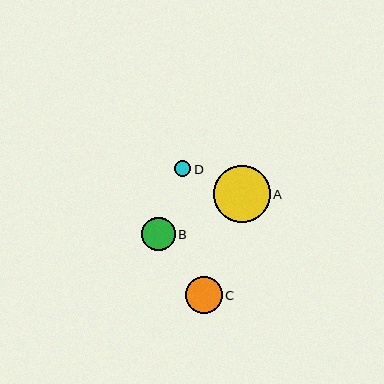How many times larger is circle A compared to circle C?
Circle A is approximately 1.6 times the size of circle C.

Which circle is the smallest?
Circle D is the smallest with a size of approximately 16 pixels.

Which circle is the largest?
Circle A is the largest with a size of approximately 57 pixels.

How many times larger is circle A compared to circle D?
Circle A is approximately 3.5 times the size of circle D.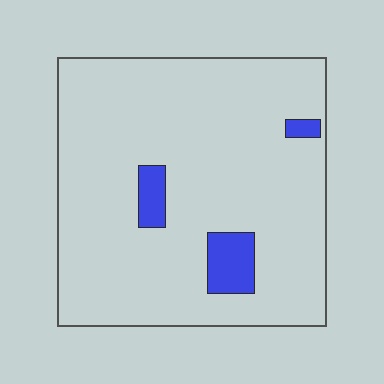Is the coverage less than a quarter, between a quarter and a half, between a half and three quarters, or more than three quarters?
Less than a quarter.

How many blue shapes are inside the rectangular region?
3.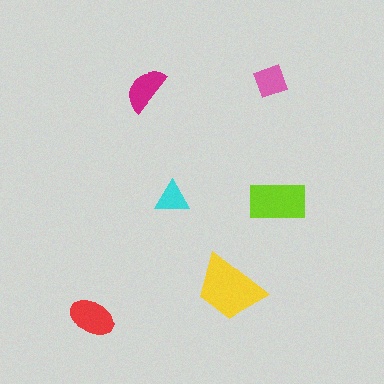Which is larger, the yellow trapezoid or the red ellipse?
The yellow trapezoid.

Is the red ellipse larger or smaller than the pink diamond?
Larger.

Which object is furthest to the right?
The lime rectangle is rightmost.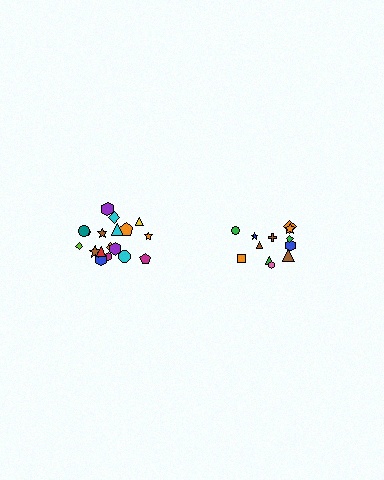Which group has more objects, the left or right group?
The left group.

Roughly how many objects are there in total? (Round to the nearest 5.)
Roughly 30 objects in total.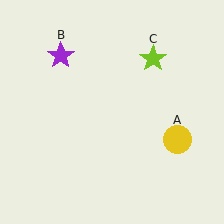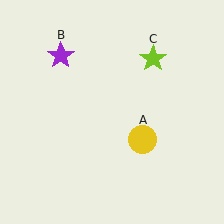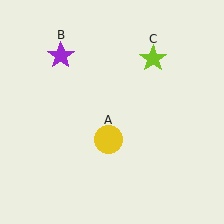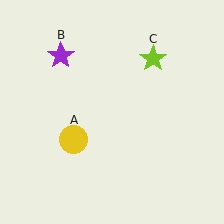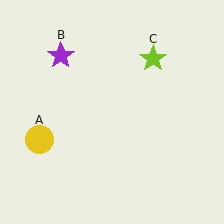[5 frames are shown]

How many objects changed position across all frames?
1 object changed position: yellow circle (object A).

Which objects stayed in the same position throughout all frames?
Purple star (object B) and lime star (object C) remained stationary.